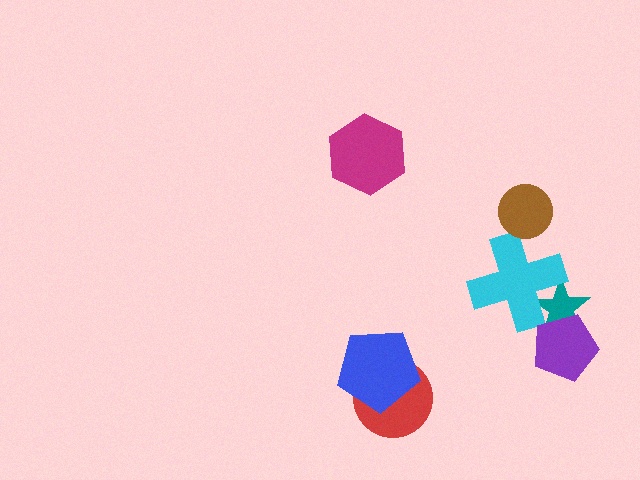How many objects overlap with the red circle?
1 object overlaps with the red circle.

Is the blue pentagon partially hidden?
No, no other shape covers it.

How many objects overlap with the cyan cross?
1 object overlaps with the cyan cross.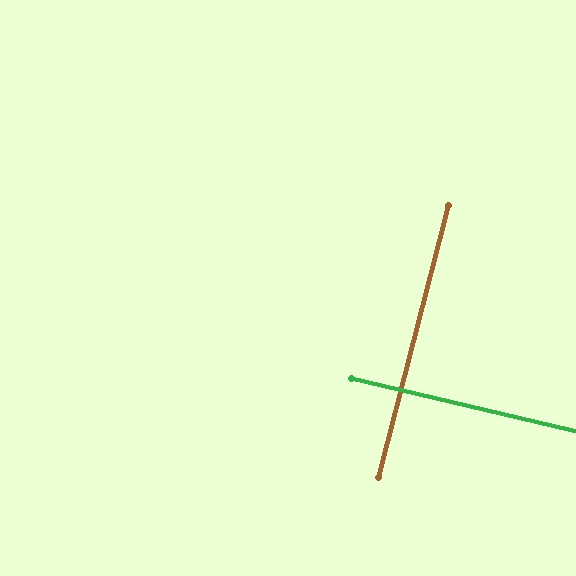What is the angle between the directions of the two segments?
Approximately 89 degrees.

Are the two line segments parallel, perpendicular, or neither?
Perpendicular — they meet at approximately 89°.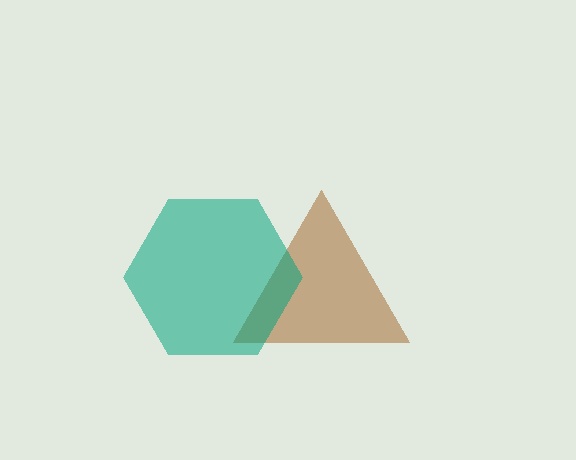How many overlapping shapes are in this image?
There are 2 overlapping shapes in the image.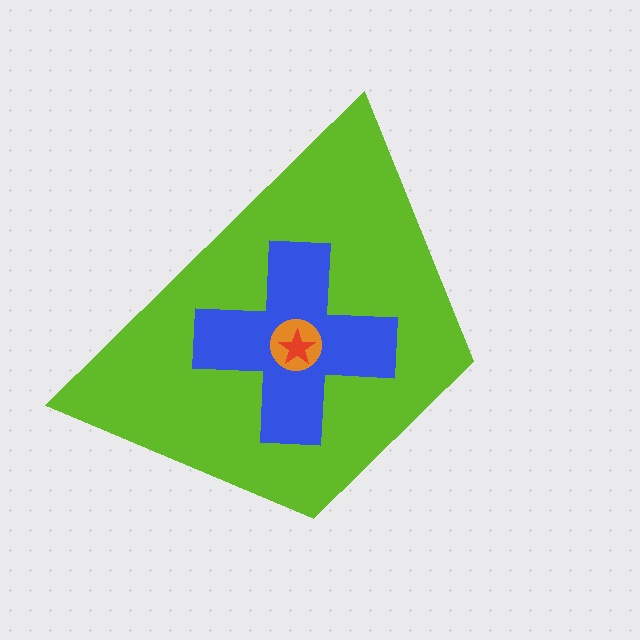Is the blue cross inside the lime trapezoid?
Yes.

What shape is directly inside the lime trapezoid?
The blue cross.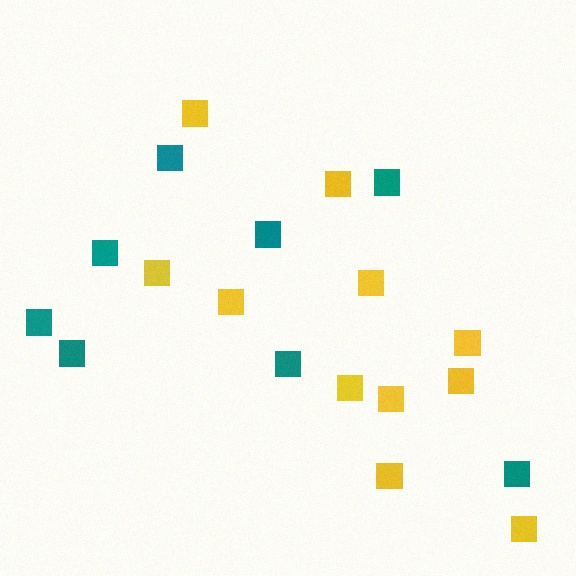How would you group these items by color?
There are 2 groups: one group of yellow squares (11) and one group of teal squares (8).